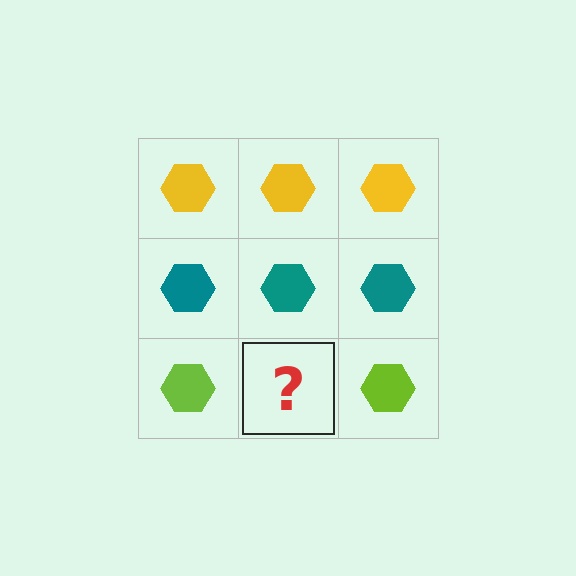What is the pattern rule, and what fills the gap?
The rule is that each row has a consistent color. The gap should be filled with a lime hexagon.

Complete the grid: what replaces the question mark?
The question mark should be replaced with a lime hexagon.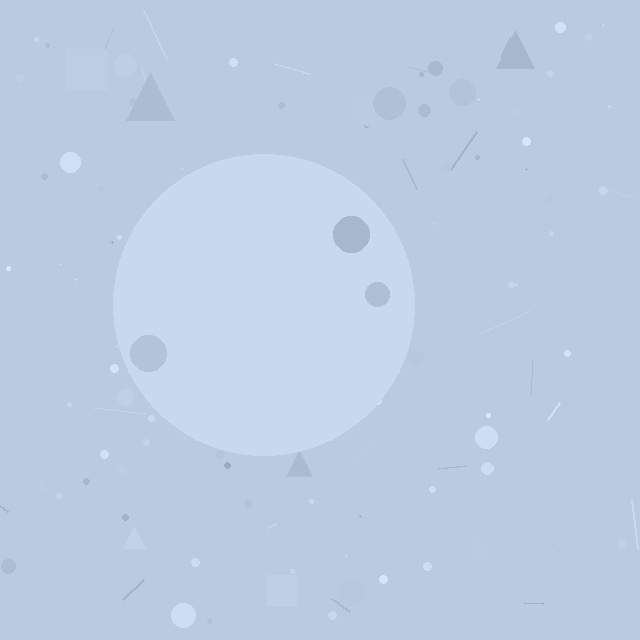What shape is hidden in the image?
A circle is hidden in the image.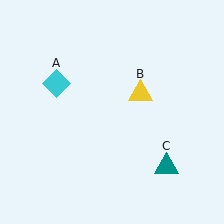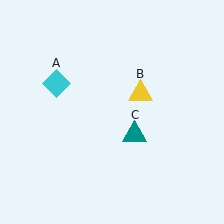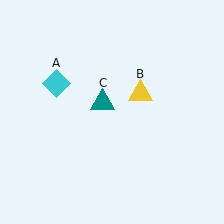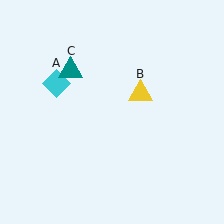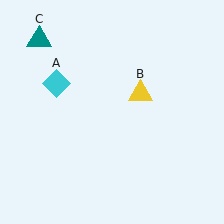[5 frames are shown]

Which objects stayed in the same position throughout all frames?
Cyan diamond (object A) and yellow triangle (object B) remained stationary.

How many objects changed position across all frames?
1 object changed position: teal triangle (object C).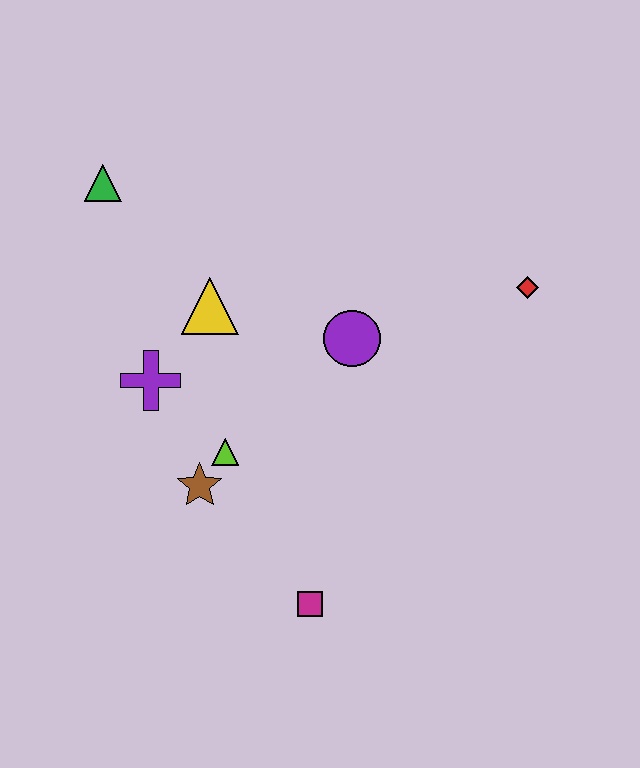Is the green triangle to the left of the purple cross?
Yes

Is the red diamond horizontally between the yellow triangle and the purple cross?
No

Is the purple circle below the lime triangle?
No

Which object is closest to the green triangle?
The yellow triangle is closest to the green triangle.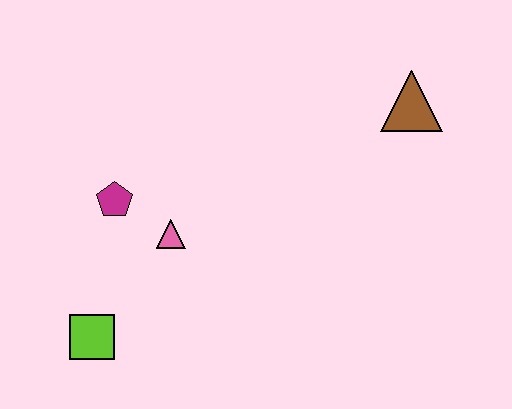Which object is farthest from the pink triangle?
The brown triangle is farthest from the pink triangle.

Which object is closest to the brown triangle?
The pink triangle is closest to the brown triangle.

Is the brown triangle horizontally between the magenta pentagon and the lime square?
No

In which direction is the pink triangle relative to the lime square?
The pink triangle is above the lime square.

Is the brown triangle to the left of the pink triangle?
No